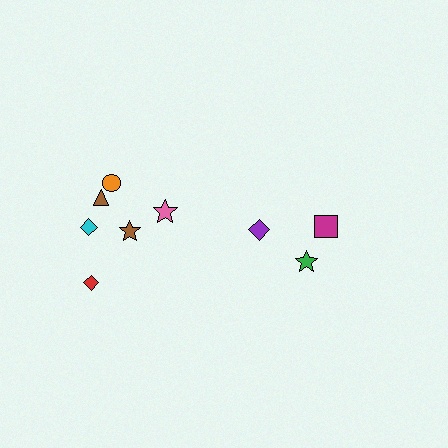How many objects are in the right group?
There are 3 objects.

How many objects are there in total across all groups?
There are 9 objects.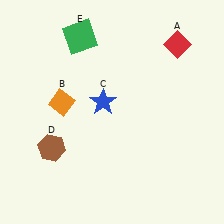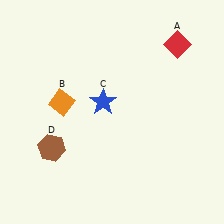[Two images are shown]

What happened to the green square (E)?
The green square (E) was removed in Image 2. It was in the top-left area of Image 1.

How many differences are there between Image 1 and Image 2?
There is 1 difference between the two images.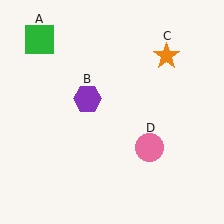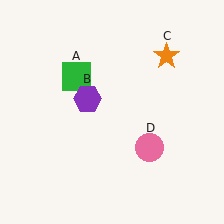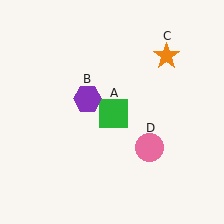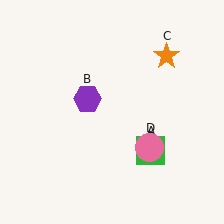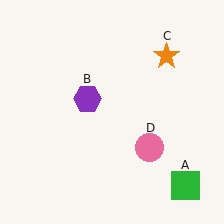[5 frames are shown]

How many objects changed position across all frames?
1 object changed position: green square (object A).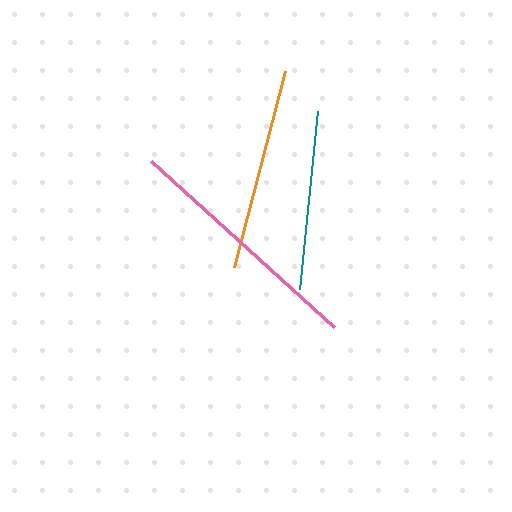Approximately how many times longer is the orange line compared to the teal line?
The orange line is approximately 1.1 times the length of the teal line.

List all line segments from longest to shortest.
From longest to shortest: pink, orange, teal.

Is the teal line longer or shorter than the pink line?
The pink line is longer than the teal line.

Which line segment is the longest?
The pink line is the longest at approximately 247 pixels.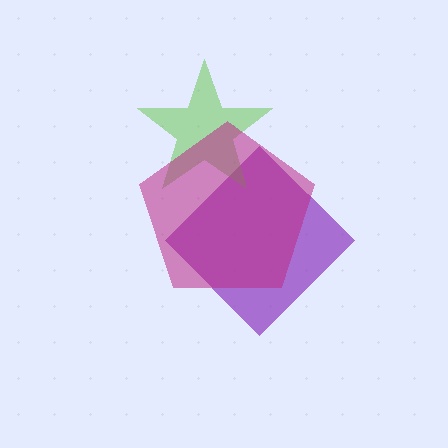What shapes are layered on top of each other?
The layered shapes are: a purple diamond, a lime star, a magenta pentagon.